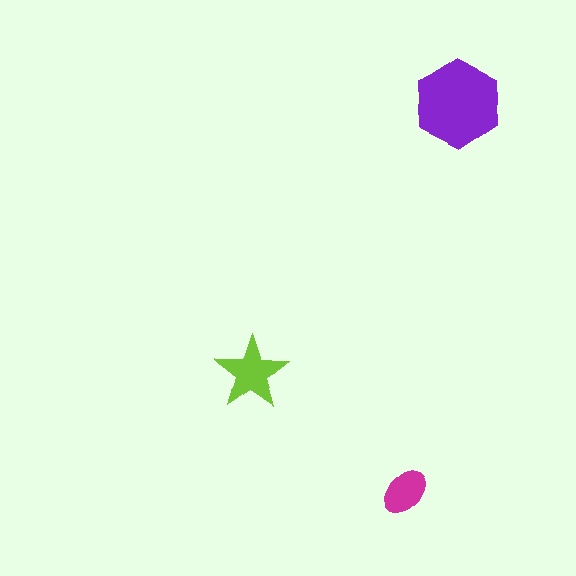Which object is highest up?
The purple hexagon is topmost.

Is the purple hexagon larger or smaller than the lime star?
Larger.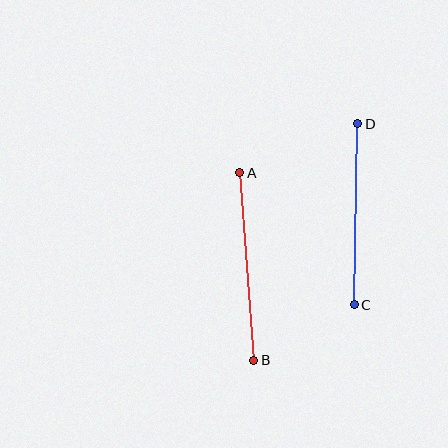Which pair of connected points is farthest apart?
Points A and B are farthest apart.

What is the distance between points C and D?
The distance is approximately 181 pixels.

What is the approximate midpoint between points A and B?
The midpoint is at approximately (247, 267) pixels.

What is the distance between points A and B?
The distance is approximately 188 pixels.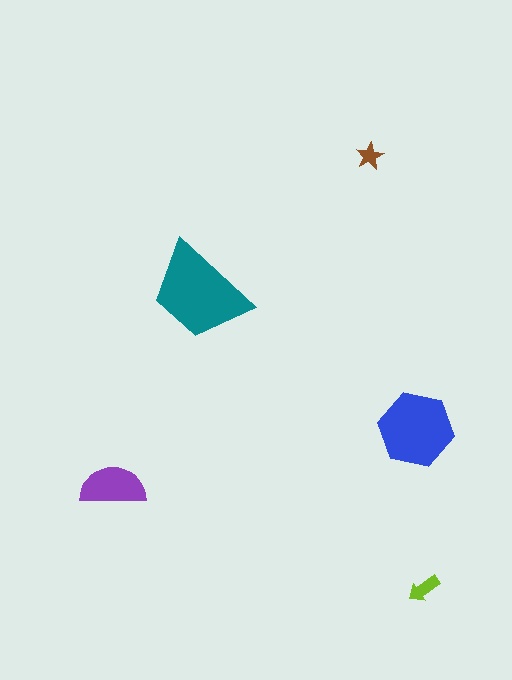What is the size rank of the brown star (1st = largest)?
5th.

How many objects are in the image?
There are 5 objects in the image.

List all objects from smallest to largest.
The brown star, the lime arrow, the purple semicircle, the blue hexagon, the teal trapezoid.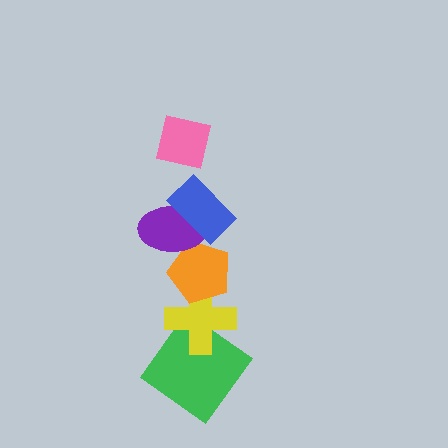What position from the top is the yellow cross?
The yellow cross is 5th from the top.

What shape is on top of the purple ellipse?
The blue rectangle is on top of the purple ellipse.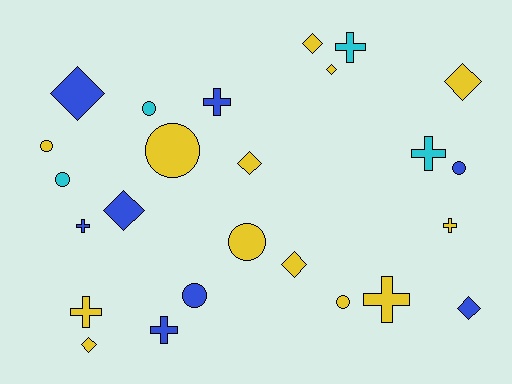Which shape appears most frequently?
Diamond, with 9 objects.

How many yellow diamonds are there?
There are 6 yellow diamonds.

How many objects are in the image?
There are 25 objects.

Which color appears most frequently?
Yellow, with 13 objects.